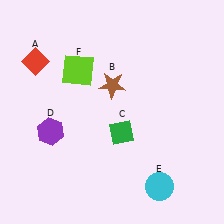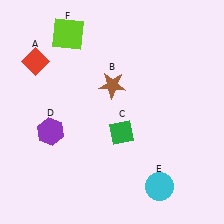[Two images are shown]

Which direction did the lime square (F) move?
The lime square (F) moved up.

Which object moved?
The lime square (F) moved up.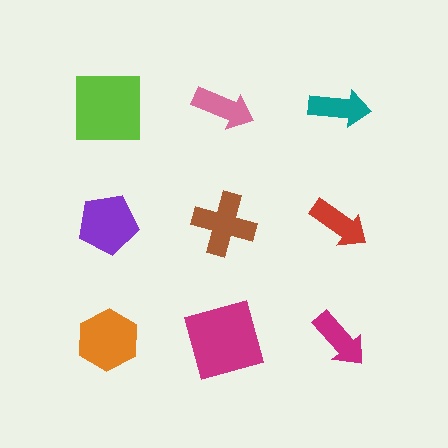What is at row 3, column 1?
An orange hexagon.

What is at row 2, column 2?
A brown cross.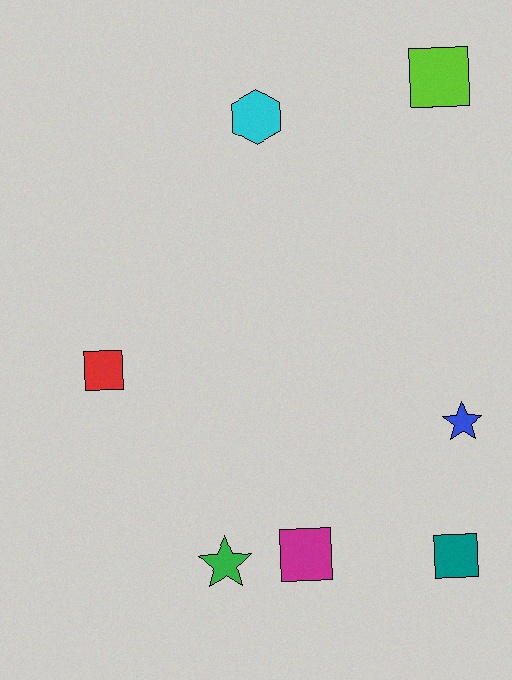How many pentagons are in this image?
There are no pentagons.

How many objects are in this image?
There are 7 objects.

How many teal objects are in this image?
There is 1 teal object.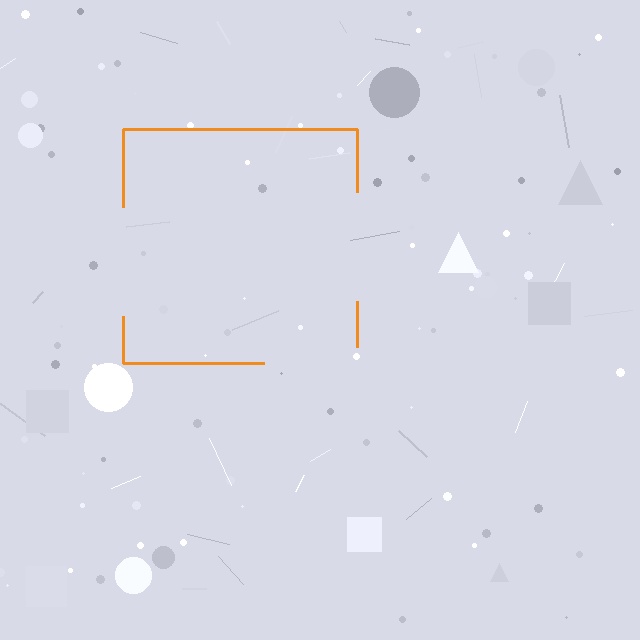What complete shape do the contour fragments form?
The contour fragments form a square.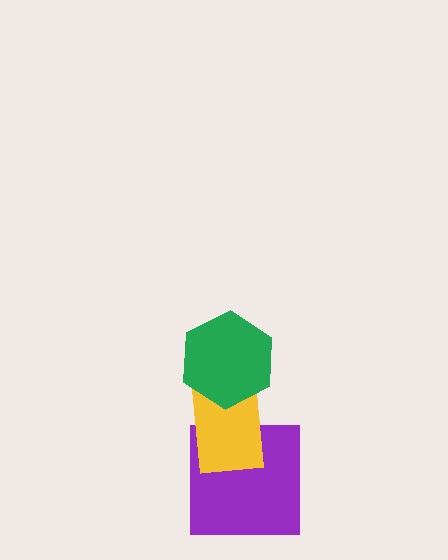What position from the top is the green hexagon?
The green hexagon is 1st from the top.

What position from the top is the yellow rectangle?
The yellow rectangle is 2nd from the top.